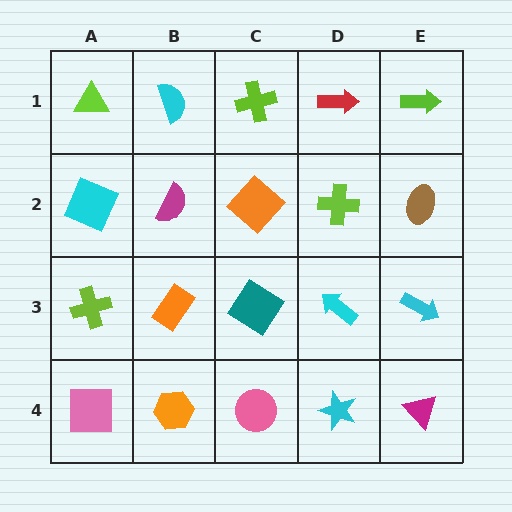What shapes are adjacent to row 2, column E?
A lime arrow (row 1, column E), a cyan arrow (row 3, column E), a lime cross (row 2, column D).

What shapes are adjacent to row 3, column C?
An orange diamond (row 2, column C), a pink circle (row 4, column C), an orange rectangle (row 3, column B), a cyan arrow (row 3, column D).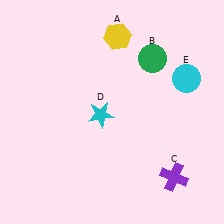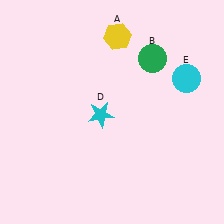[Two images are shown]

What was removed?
The purple cross (C) was removed in Image 2.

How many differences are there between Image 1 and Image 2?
There is 1 difference between the two images.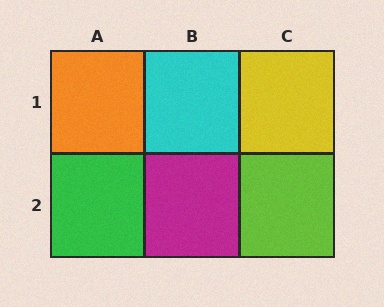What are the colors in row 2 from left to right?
Green, magenta, lime.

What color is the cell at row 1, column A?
Orange.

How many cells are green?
1 cell is green.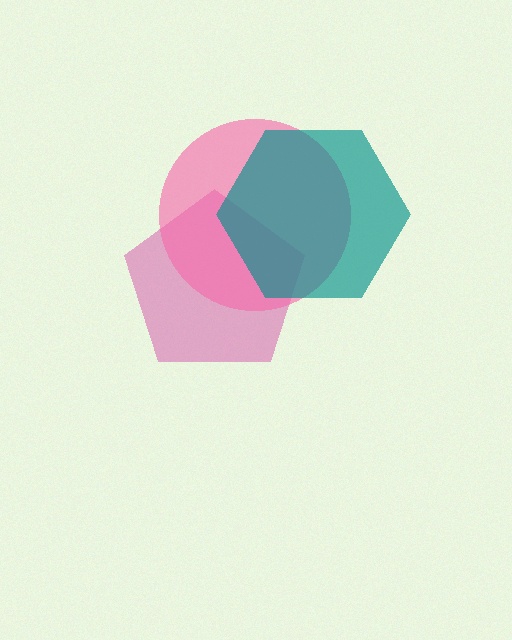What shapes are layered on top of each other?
The layered shapes are: a magenta pentagon, a pink circle, a teal hexagon.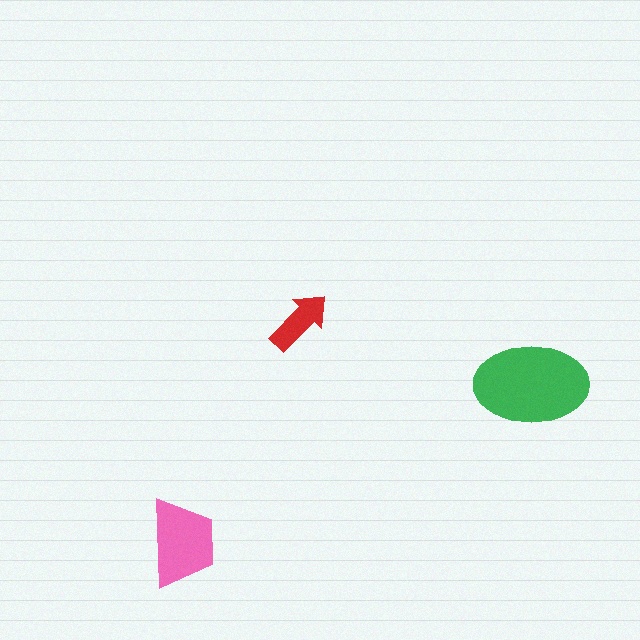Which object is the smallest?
The red arrow.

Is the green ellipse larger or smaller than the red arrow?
Larger.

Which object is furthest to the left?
The pink trapezoid is leftmost.